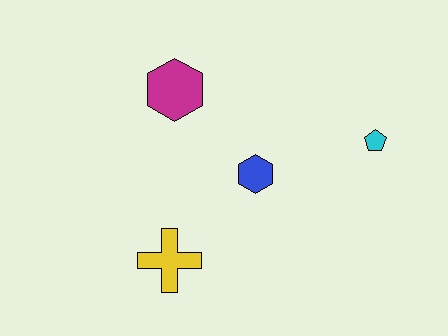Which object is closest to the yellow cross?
The blue hexagon is closest to the yellow cross.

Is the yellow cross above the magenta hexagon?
No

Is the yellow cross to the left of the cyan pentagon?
Yes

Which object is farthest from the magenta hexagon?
The cyan pentagon is farthest from the magenta hexagon.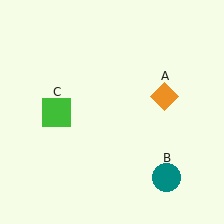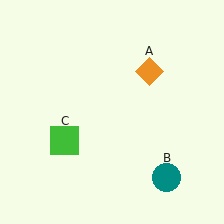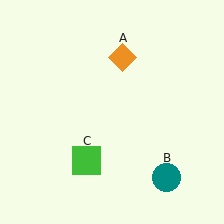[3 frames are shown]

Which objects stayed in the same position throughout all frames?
Teal circle (object B) remained stationary.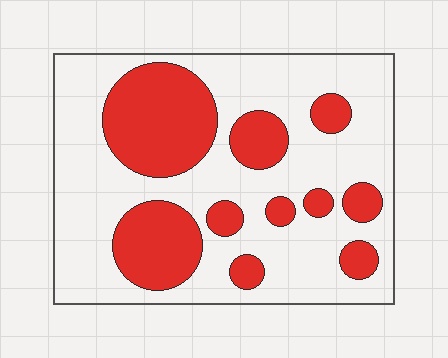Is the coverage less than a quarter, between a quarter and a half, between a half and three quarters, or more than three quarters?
Between a quarter and a half.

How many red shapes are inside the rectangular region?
10.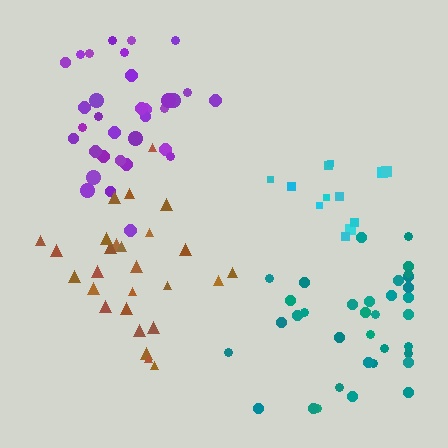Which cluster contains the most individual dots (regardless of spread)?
Teal (35).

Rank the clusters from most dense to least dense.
cyan, purple, brown, teal.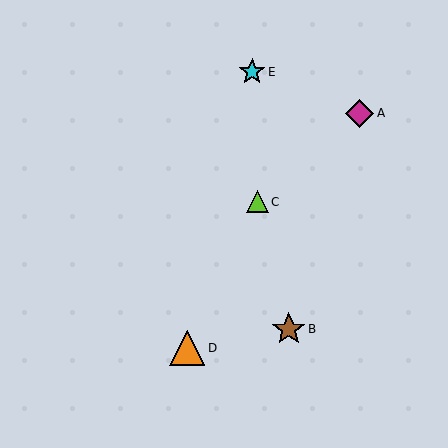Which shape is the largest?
The orange triangle (labeled D) is the largest.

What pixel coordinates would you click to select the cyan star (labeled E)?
Click at (252, 72) to select the cyan star E.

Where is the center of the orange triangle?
The center of the orange triangle is at (187, 348).